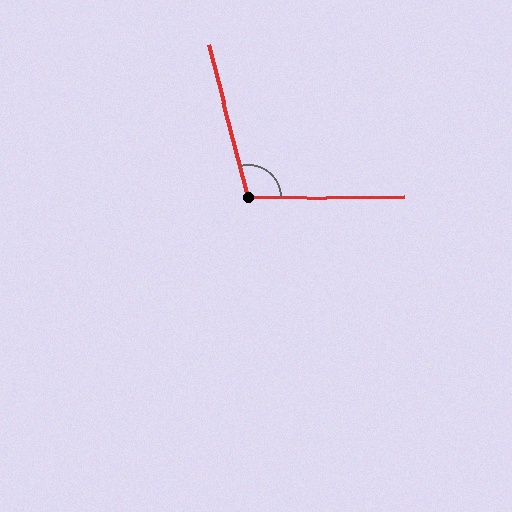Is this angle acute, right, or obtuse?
It is obtuse.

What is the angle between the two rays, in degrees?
Approximately 104 degrees.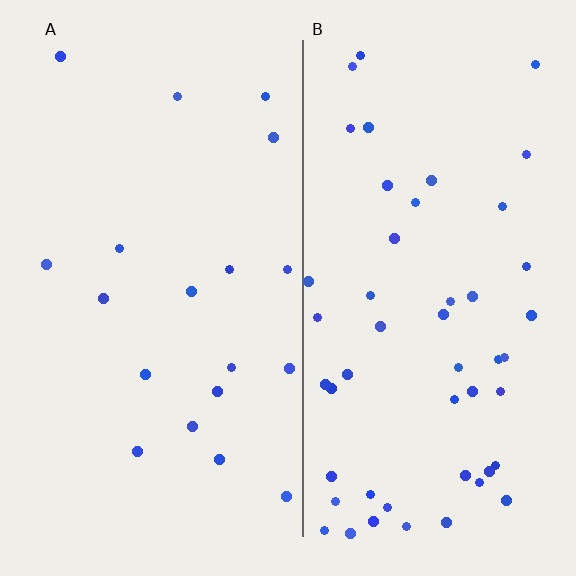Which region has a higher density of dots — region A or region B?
B (the right).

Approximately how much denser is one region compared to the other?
Approximately 2.7× — region B over region A.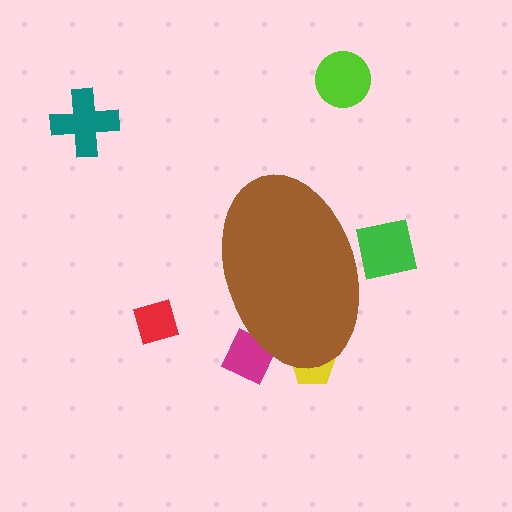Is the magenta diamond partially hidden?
Yes, the magenta diamond is partially hidden behind the brown ellipse.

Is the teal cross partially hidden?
No, the teal cross is fully visible.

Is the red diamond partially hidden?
No, the red diamond is fully visible.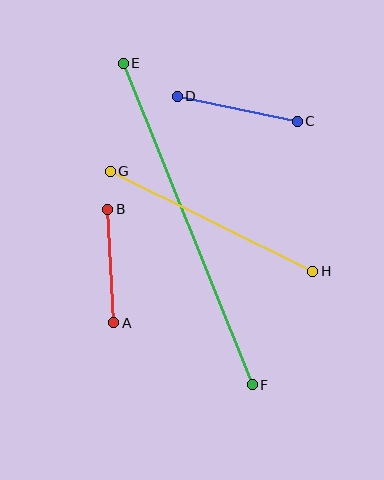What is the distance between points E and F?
The distance is approximately 346 pixels.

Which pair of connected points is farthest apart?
Points E and F are farthest apart.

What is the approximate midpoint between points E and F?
The midpoint is at approximately (188, 224) pixels.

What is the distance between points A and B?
The distance is approximately 113 pixels.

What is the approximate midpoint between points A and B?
The midpoint is at approximately (111, 266) pixels.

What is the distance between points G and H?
The distance is approximately 226 pixels.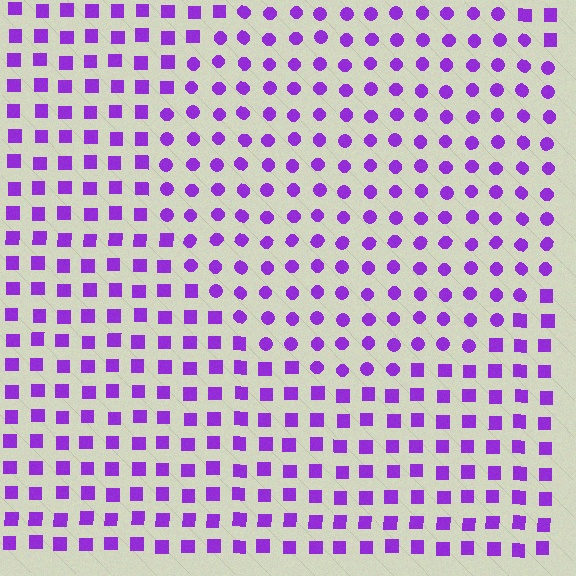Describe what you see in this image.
The image is filled with small purple elements arranged in a uniform grid. A circle-shaped region contains circles, while the surrounding area contains squares. The boundary is defined purely by the change in element shape.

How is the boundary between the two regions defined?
The boundary is defined by a change in element shape: circles inside vs. squares outside. All elements share the same color and spacing.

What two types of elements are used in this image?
The image uses circles inside the circle region and squares outside it.